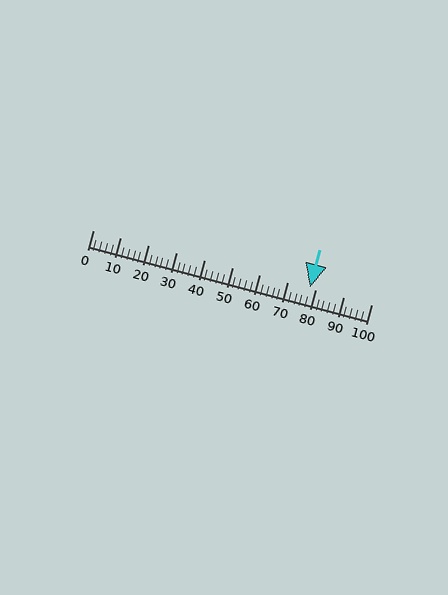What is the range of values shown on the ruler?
The ruler shows values from 0 to 100.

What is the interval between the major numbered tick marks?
The major tick marks are spaced 10 units apart.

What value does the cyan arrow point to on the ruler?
The cyan arrow points to approximately 78.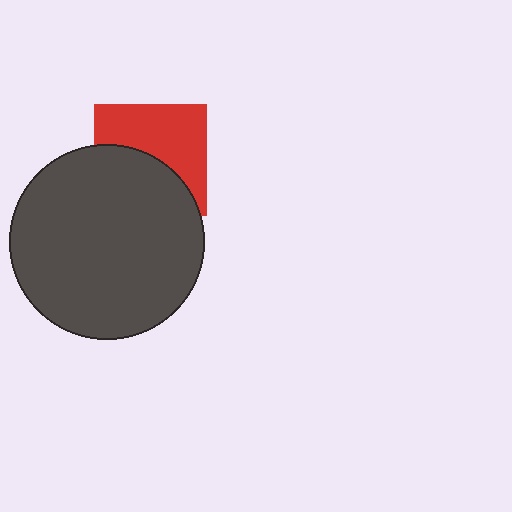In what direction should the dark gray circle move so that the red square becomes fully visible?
The dark gray circle should move down. That is the shortest direction to clear the overlap and leave the red square fully visible.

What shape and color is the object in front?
The object in front is a dark gray circle.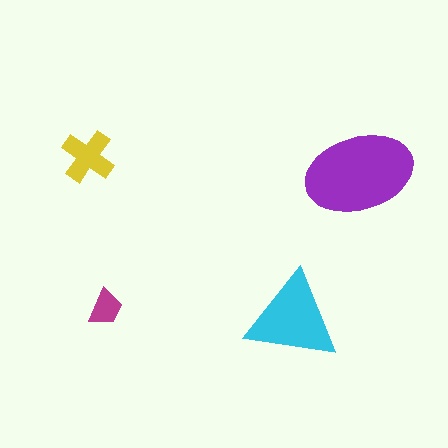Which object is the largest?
The purple ellipse.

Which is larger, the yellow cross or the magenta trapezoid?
The yellow cross.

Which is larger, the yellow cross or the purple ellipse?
The purple ellipse.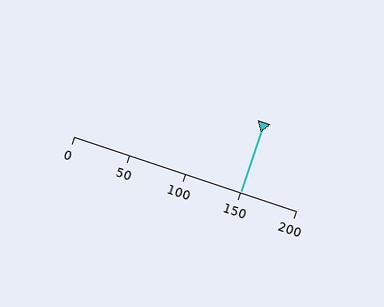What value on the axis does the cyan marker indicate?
The marker indicates approximately 150.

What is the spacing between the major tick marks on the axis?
The major ticks are spaced 50 apart.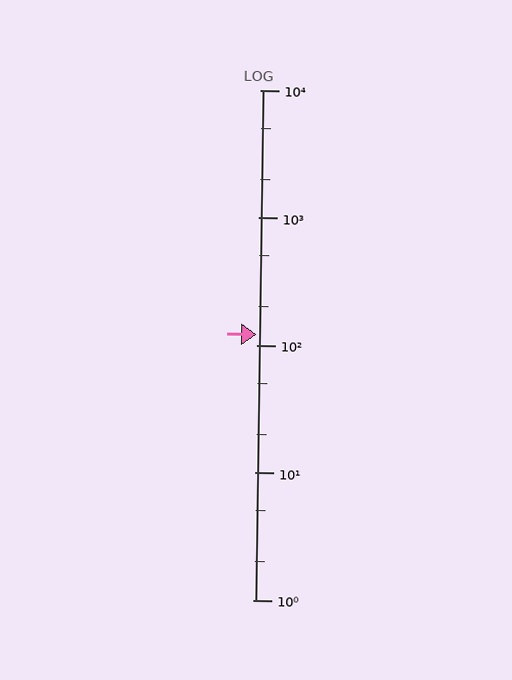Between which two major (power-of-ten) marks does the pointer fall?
The pointer is between 100 and 1000.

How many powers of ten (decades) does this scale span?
The scale spans 4 decades, from 1 to 10000.